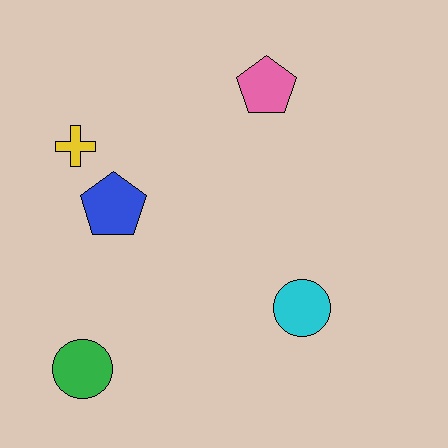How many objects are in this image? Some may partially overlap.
There are 5 objects.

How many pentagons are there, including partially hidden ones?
There are 2 pentagons.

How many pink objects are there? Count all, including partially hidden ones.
There is 1 pink object.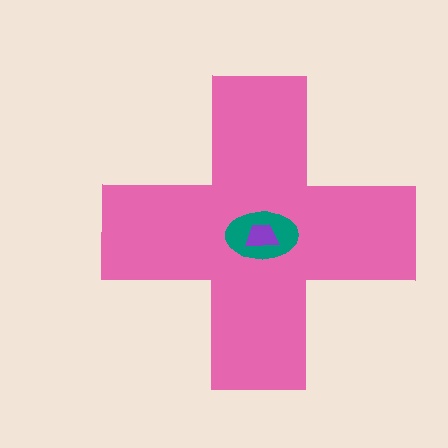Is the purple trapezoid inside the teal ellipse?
Yes.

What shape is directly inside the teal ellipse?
The purple trapezoid.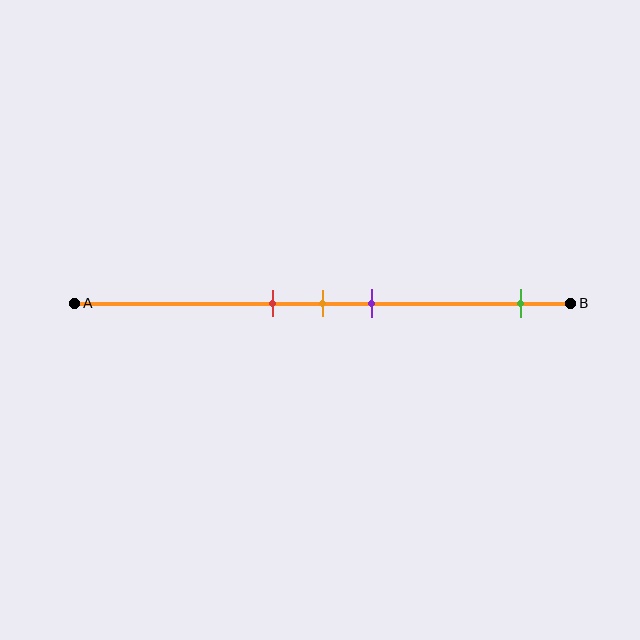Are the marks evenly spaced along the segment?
No, the marks are not evenly spaced.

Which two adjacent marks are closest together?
The red and orange marks are the closest adjacent pair.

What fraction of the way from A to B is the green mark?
The green mark is approximately 90% (0.9) of the way from A to B.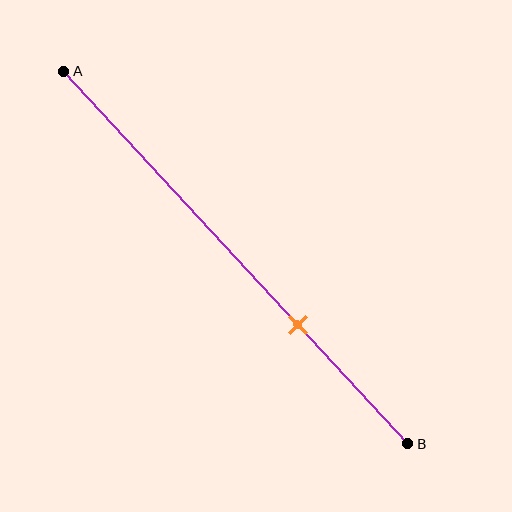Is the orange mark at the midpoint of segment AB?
No, the mark is at about 70% from A, not at the 50% midpoint.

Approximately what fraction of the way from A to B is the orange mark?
The orange mark is approximately 70% of the way from A to B.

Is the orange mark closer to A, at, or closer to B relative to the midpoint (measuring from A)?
The orange mark is closer to point B than the midpoint of segment AB.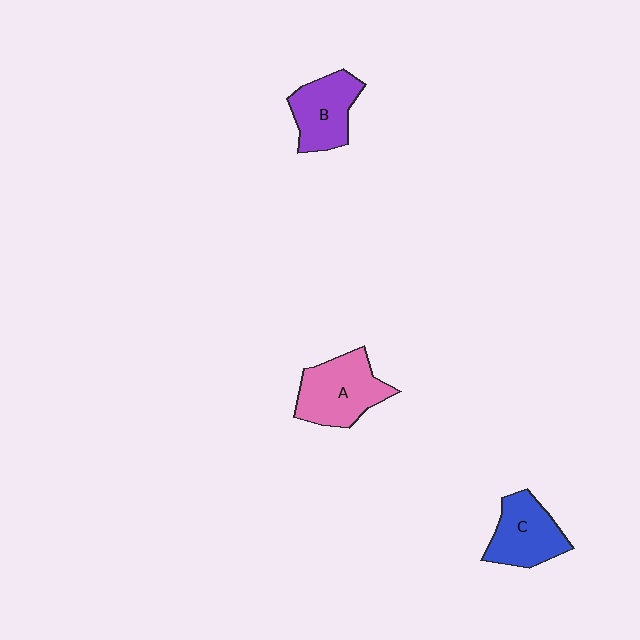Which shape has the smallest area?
Shape B (purple).